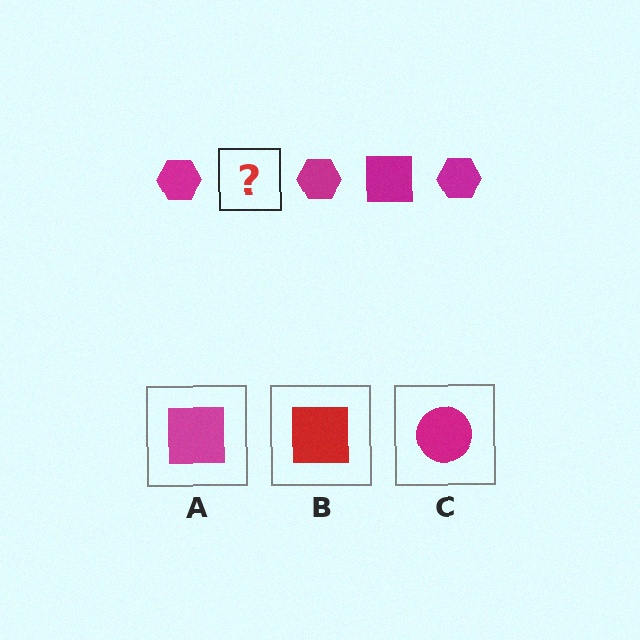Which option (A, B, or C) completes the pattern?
A.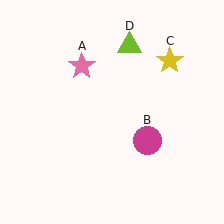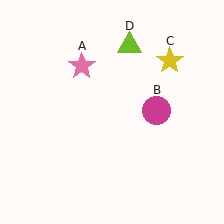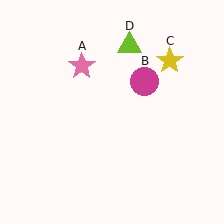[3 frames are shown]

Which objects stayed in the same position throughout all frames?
Pink star (object A) and yellow star (object C) and lime triangle (object D) remained stationary.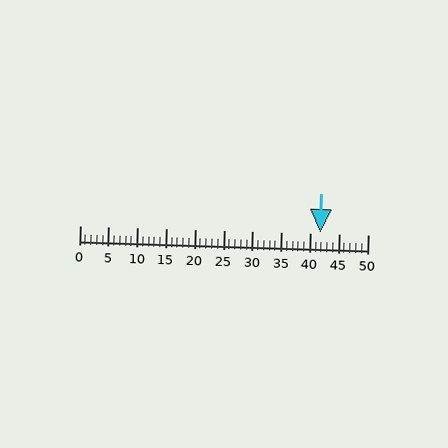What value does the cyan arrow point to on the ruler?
The cyan arrow points to approximately 42.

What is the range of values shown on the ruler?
The ruler shows values from 0 to 50.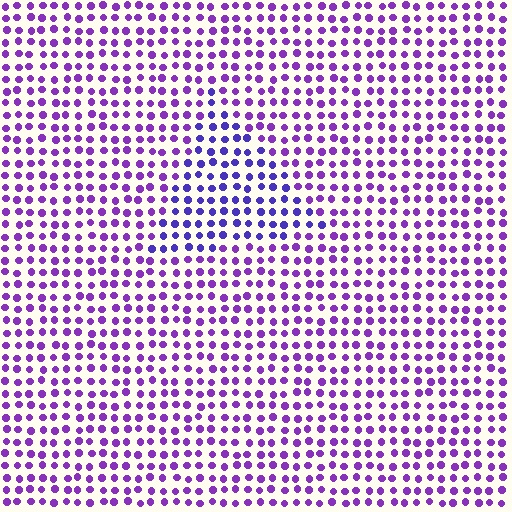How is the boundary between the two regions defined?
The boundary is defined purely by a slight shift in hue (about 28 degrees). Spacing, size, and orientation are identical on both sides.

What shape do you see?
I see a triangle.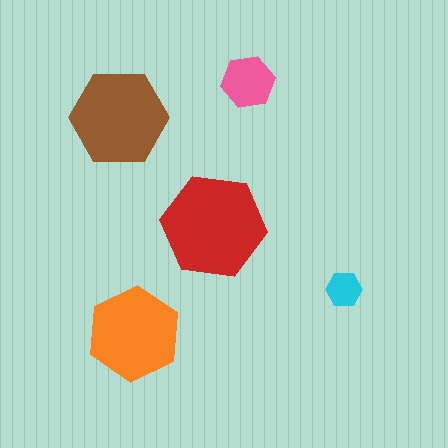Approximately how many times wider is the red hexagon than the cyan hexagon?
About 3 times wider.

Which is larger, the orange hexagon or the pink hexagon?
The orange one.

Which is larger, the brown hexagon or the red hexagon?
The red one.